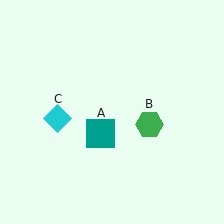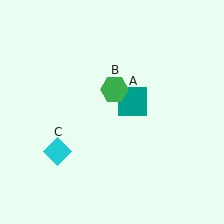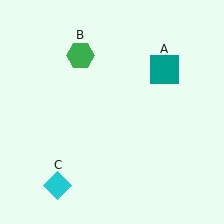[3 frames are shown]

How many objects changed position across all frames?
3 objects changed position: teal square (object A), green hexagon (object B), cyan diamond (object C).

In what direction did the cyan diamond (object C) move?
The cyan diamond (object C) moved down.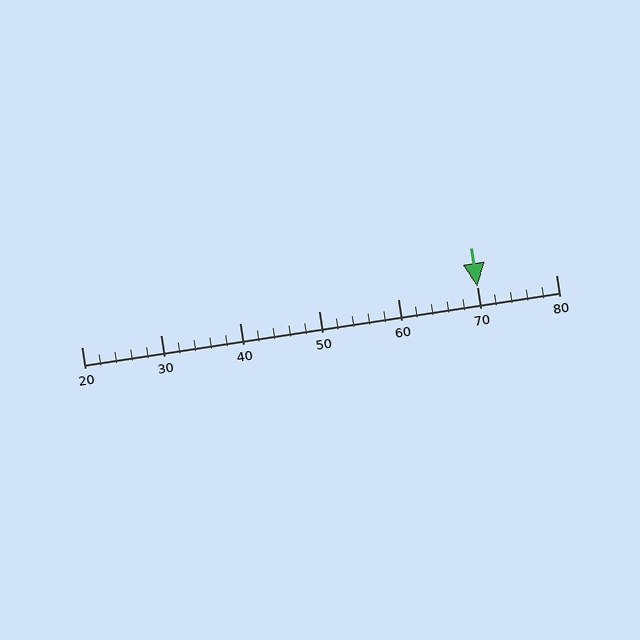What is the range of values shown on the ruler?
The ruler shows values from 20 to 80.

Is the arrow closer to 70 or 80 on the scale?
The arrow is closer to 70.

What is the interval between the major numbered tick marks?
The major tick marks are spaced 10 units apart.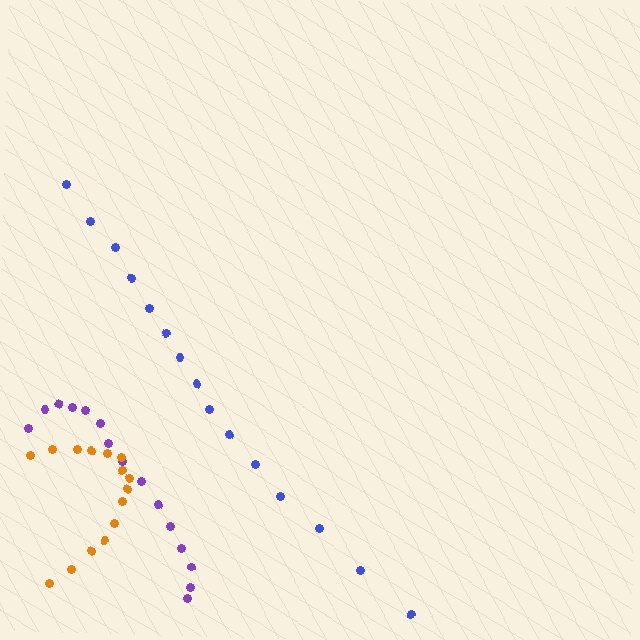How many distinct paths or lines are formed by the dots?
There are 3 distinct paths.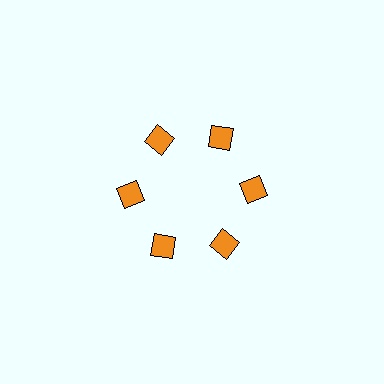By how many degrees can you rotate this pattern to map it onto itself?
The pattern maps onto itself every 60 degrees of rotation.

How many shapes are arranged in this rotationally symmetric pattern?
There are 6 shapes, arranged in 6 groups of 1.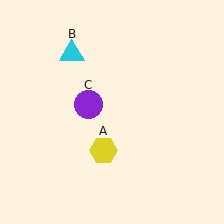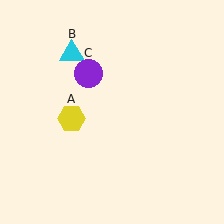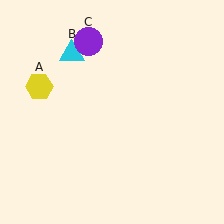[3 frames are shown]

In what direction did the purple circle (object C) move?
The purple circle (object C) moved up.